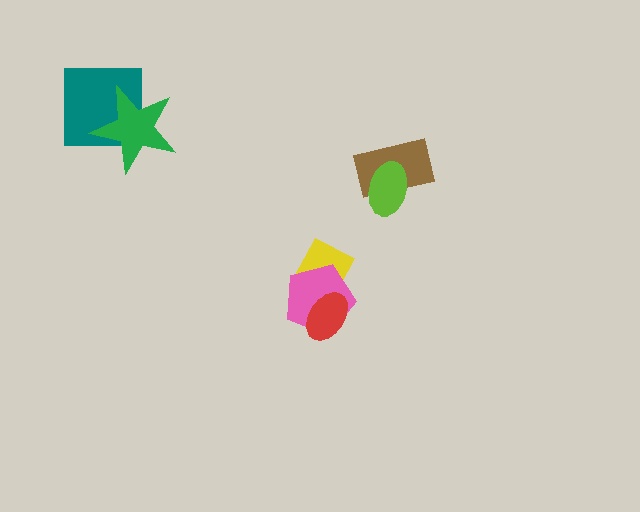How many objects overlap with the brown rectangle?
1 object overlaps with the brown rectangle.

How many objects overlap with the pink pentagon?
2 objects overlap with the pink pentagon.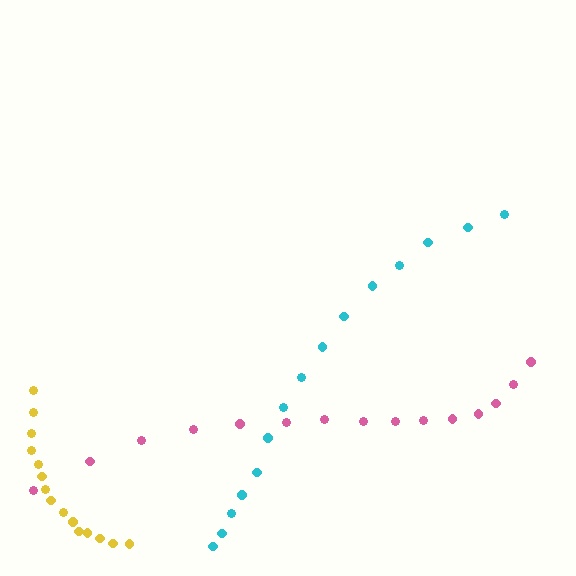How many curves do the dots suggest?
There are 3 distinct paths.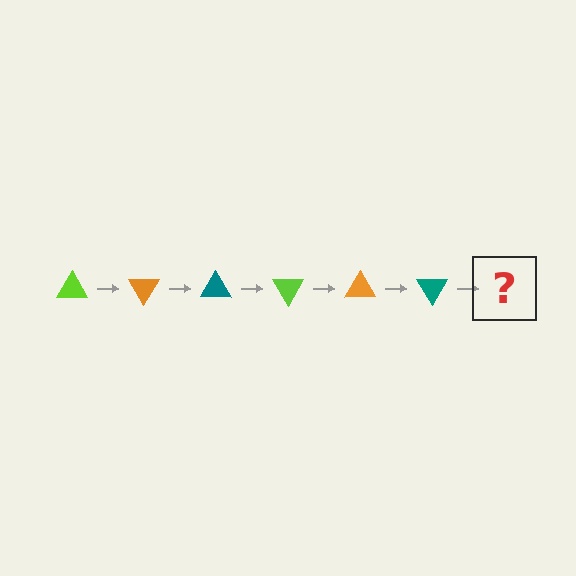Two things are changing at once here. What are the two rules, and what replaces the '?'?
The two rules are that it rotates 60 degrees each step and the color cycles through lime, orange, and teal. The '?' should be a lime triangle, rotated 360 degrees from the start.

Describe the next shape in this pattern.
It should be a lime triangle, rotated 360 degrees from the start.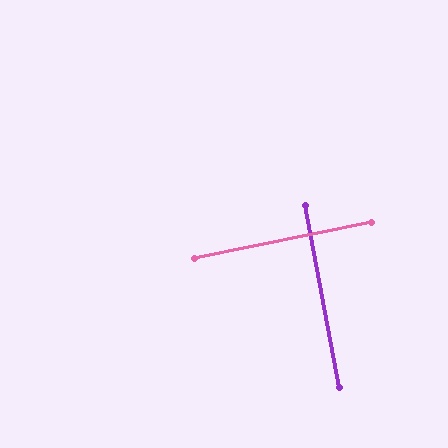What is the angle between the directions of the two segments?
Approximately 89 degrees.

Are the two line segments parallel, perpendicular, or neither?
Perpendicular — they meet at approximately 89°.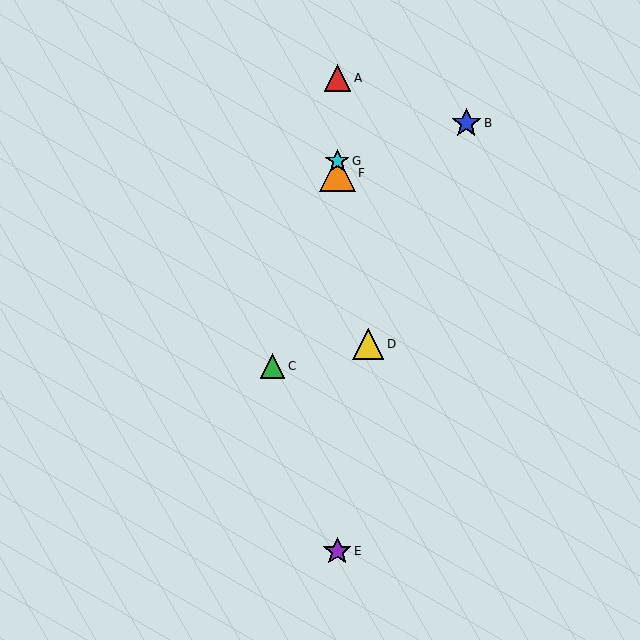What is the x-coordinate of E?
Object E is at x≈337.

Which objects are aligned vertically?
Objects A, E, F, G are aligned vertically.